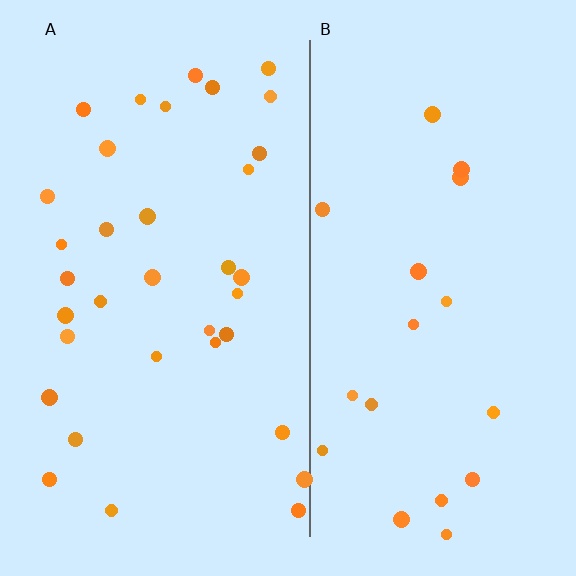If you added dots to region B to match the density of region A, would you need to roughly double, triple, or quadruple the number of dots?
Approximately double.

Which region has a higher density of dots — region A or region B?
A (the left).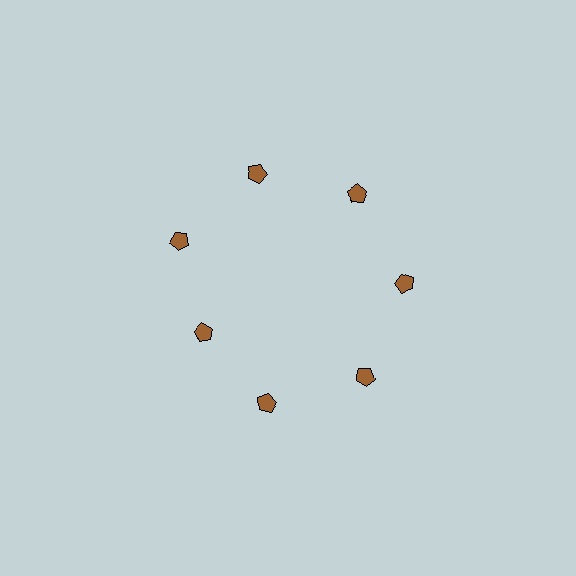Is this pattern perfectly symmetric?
No. The 7 brown pentagons are arranged in a ring, but one element near the 8 o'clock position is pulled inward toward the center, breaking the 7-fold rotational symmetry.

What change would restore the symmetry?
The symmetry would be restored by moving it outward, back onto the ring so that all 7 pentagons sit at equal angles and equal distance from the center.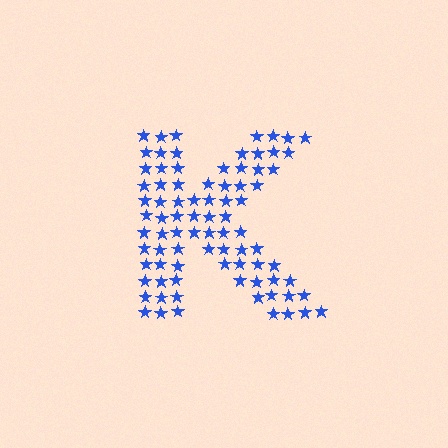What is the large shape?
The large shape is the letter K.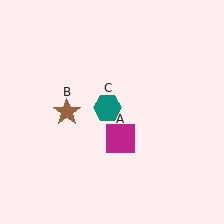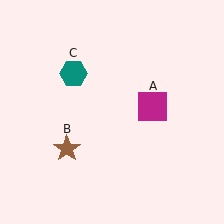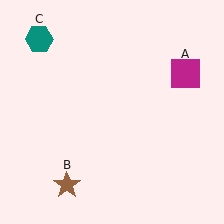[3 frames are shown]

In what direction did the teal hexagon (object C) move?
The teal hexagon (object C) moved up and to the left.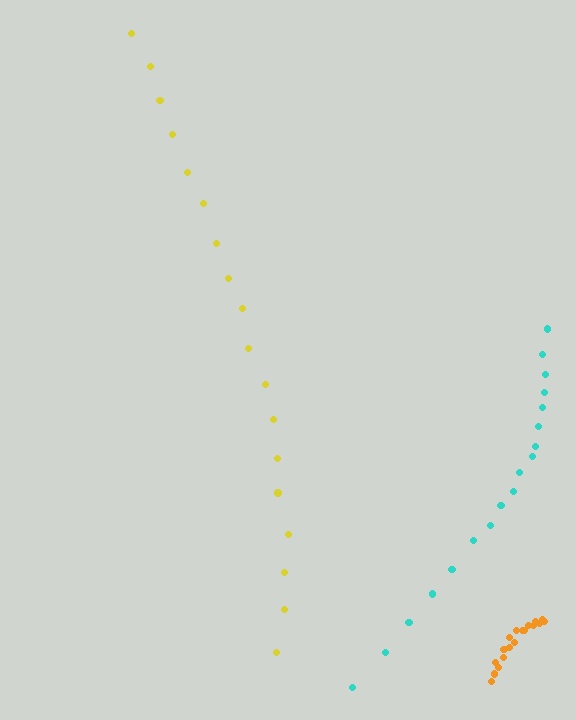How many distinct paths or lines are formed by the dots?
There are 3 distinct paths.